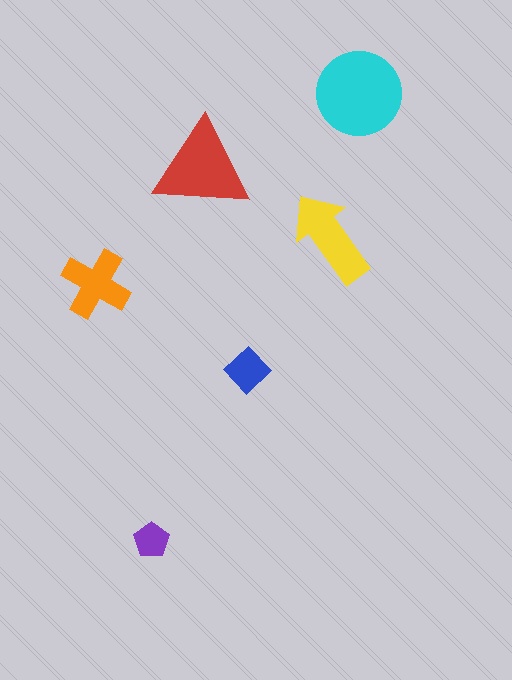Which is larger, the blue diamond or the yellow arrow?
The yellow arrow.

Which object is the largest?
The cyan circle.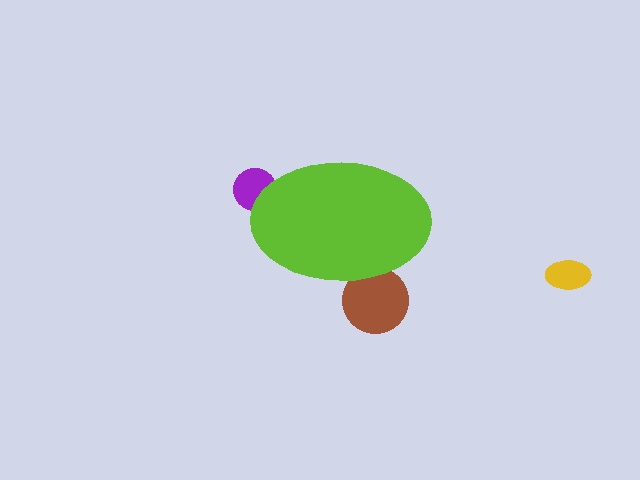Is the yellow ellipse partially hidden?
No, the yellow ellipse is fully visible.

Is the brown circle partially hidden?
Yes, the brown circle is partially hidden behind the lime ellipse.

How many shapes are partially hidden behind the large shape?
2 shapes are partially hidden.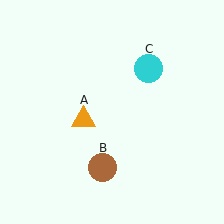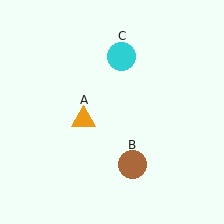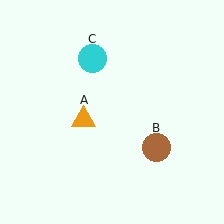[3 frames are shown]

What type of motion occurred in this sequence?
The brown circle (object B), cyan circle (object C) rotated counterclockwise around the center of the scene.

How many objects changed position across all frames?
2 objects changed position: brown circle (object B), cyan circle (object C).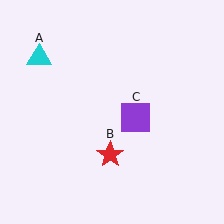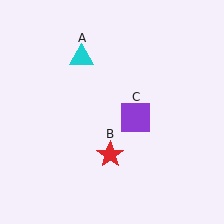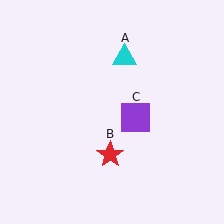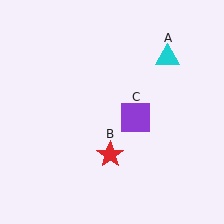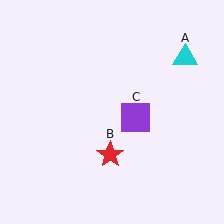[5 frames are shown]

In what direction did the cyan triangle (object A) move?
The cyan triangle (object A) moved right.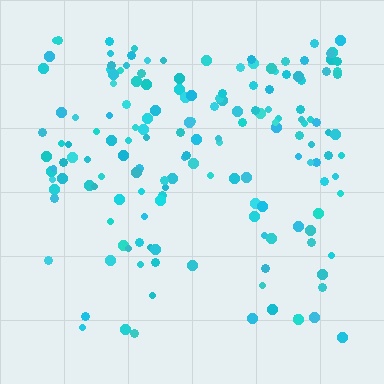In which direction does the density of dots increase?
From bottom to top, with the top side densest.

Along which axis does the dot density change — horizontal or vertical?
Vertical.